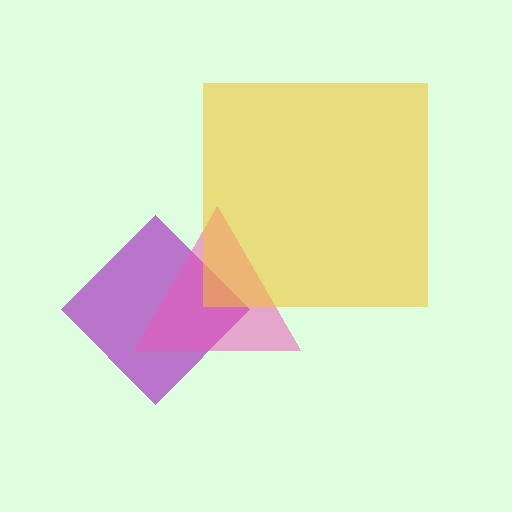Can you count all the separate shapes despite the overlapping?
Yes, there are 3 separate shapes.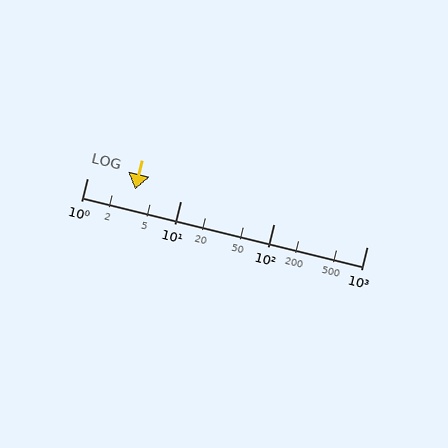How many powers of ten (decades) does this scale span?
The scale spans 3 decades, from 1 to 1000.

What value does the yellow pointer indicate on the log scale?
The pointer indicates approximately 3.3.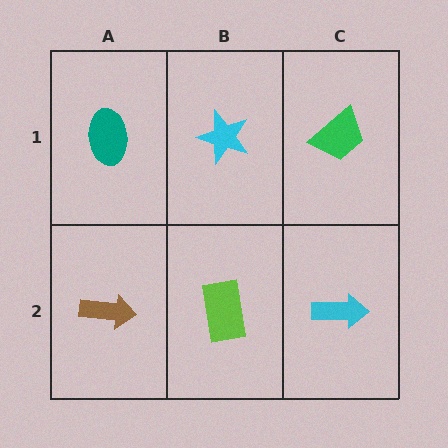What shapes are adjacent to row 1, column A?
A brown arrow (row 2, column A), a cyan star (row 1, column B).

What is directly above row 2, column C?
A green trapezoid.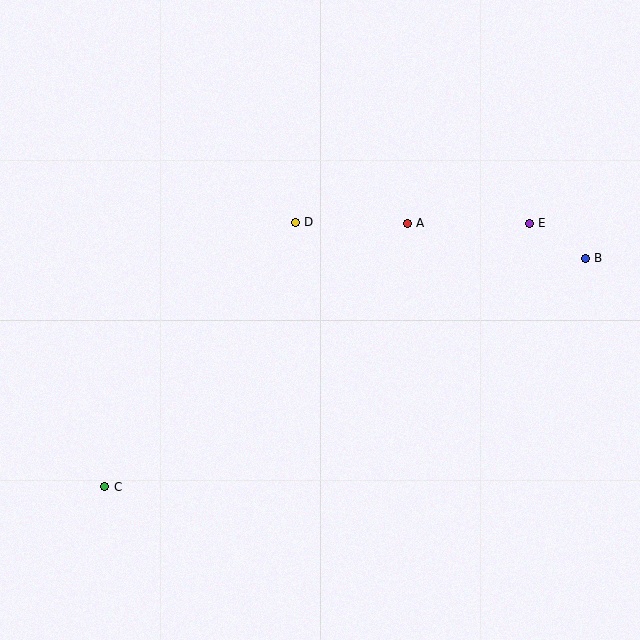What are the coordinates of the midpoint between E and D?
The midpoint between E and D is at (412, 223).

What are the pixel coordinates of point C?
Point C is at (105, 487).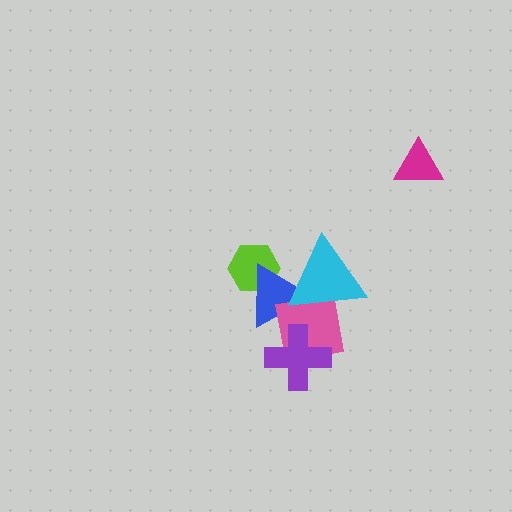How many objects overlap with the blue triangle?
3 objects overlap with the blue triangle.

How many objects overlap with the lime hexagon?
1 object overlaps with the lime hexagon.